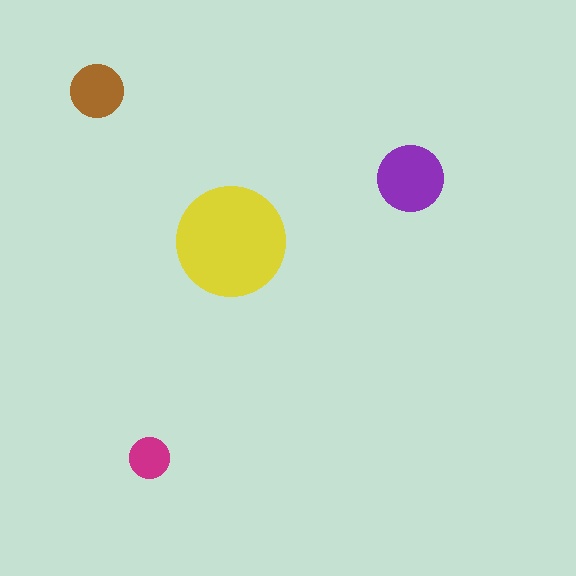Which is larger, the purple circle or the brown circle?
The purple one.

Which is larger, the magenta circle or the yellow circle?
The yellow one.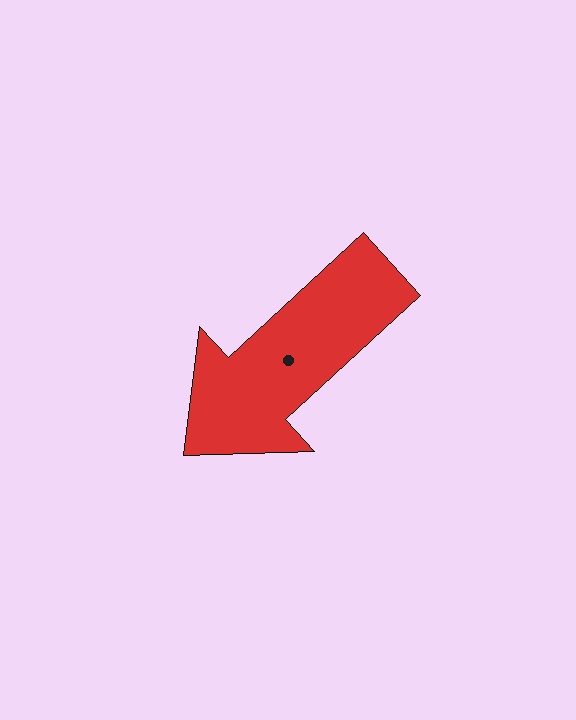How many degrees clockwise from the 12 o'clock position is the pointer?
Approximately 227 degrees.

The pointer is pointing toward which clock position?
Roughly 8 o'clock.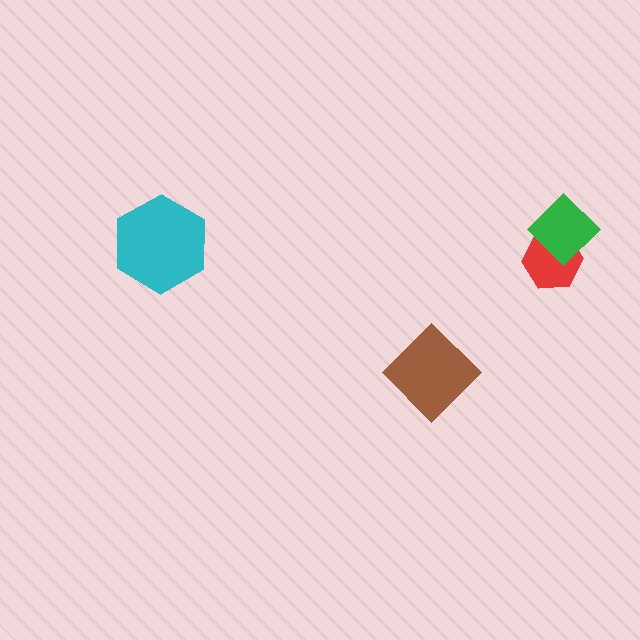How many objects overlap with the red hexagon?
1 object overlaps with the red hexagon.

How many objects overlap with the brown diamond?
0 objects overlap with the brown diamond.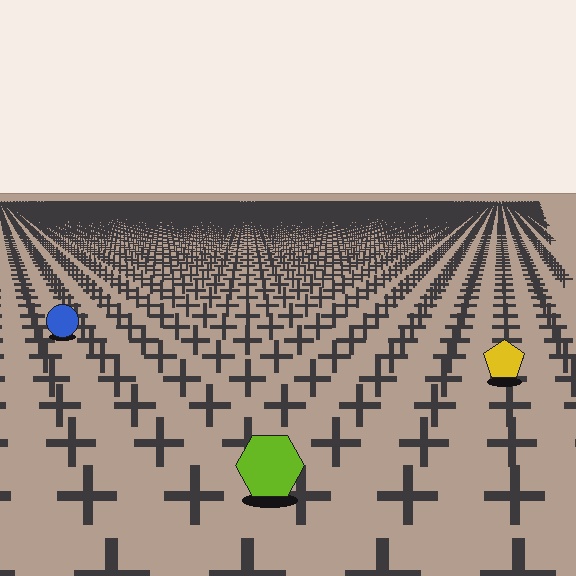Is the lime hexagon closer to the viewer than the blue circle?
Yes. The lime hexagon is closer — you can tell from the texture gradient: the ground texture is coarser near it.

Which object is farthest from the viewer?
The blue circle is farthest from the viewer. It appears smaller and the ground texture around it is denser.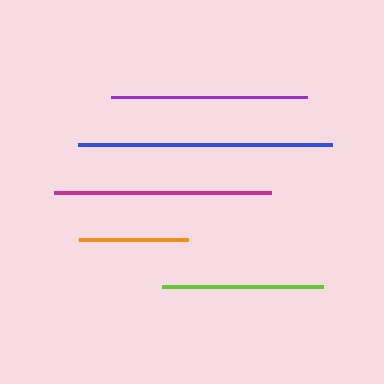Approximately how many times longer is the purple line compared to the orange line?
The purple line is approximately 1.8 times the length of the orange line.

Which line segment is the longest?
The blue line is the longest at approximately 254 pixels.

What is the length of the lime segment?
The lime segment is approximately 161 pixels long.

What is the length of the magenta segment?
The magenta segment is approximately 217 pixels long.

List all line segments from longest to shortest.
From longest to shortest: blue, magenta, purple, lime, orange.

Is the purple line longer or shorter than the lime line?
The purple line is longer than the lime line.